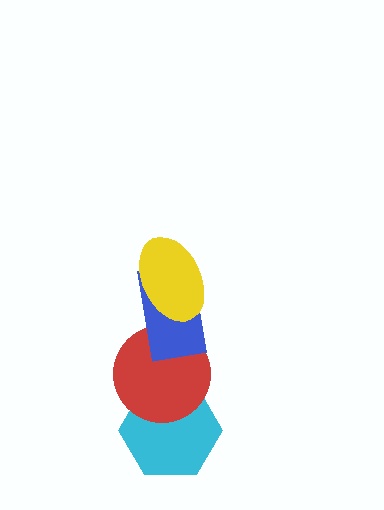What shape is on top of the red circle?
The blue rectangle is on top of the red circle.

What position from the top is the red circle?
The red circle is 3rd from the top.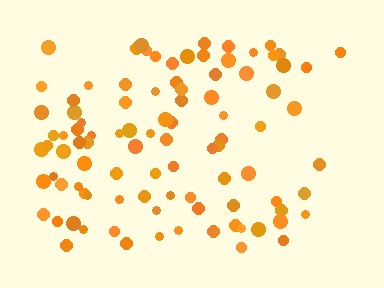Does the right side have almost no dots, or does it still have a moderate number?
Still a moderate number, just noticeably fewer than the left.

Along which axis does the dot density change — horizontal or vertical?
Horizontal.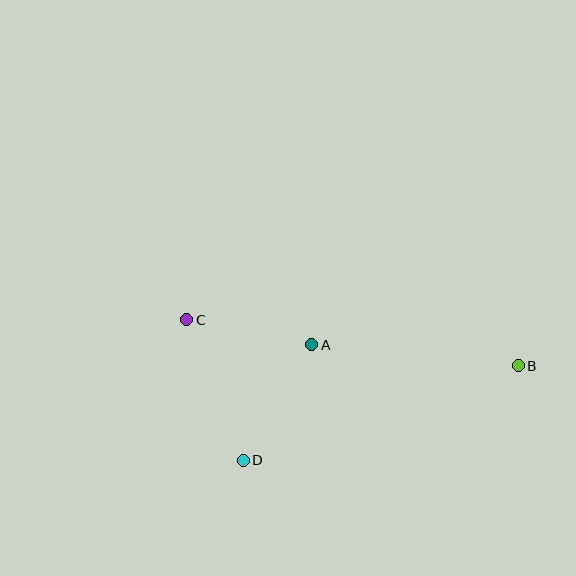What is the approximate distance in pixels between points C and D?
The distance between C and D is approximately 151 pixels.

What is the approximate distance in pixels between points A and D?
The distance between A and D is approximately 134 pixels.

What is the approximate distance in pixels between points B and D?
The distance between B and D is approximately 291 pixels.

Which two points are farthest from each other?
Points B and C are farthest from each other.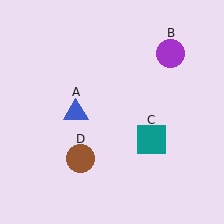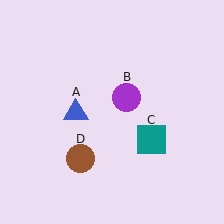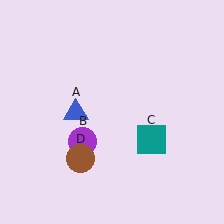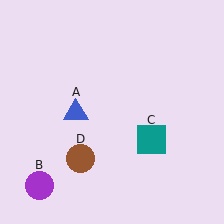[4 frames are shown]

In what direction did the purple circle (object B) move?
The purple circle (object B) moved down and to the left.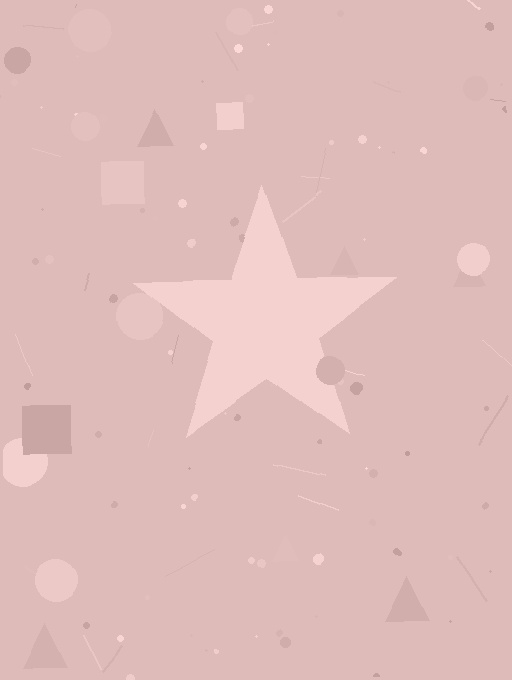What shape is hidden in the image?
A star is hidden in the image.